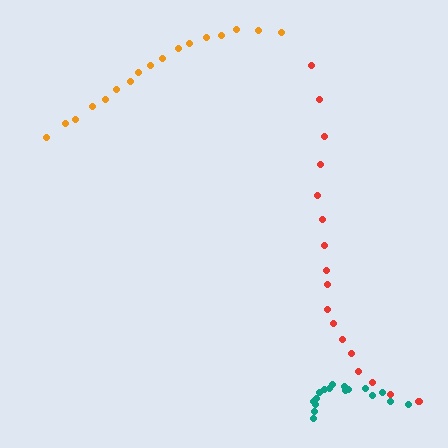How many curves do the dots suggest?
There are 3 distinct paths.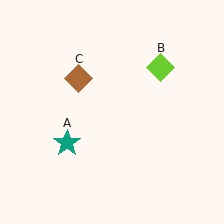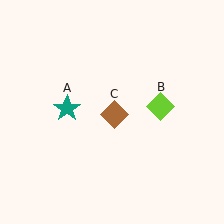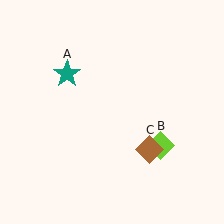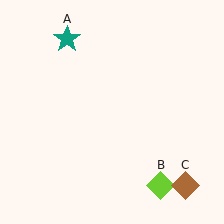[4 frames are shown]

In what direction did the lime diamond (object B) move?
The lime diamond (object B) moved down.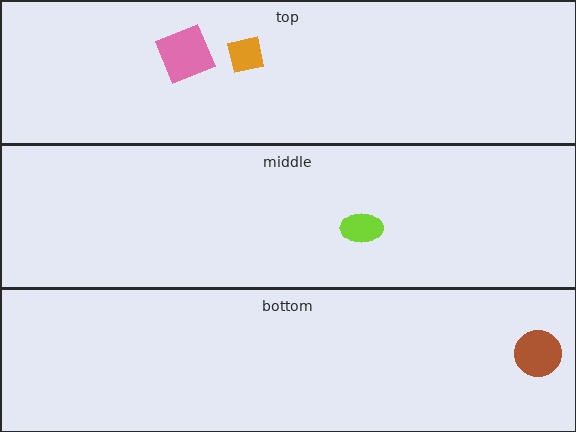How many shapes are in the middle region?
1.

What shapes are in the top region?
The orange square, the pink square.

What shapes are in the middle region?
The lime ellipse.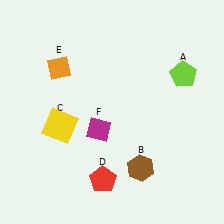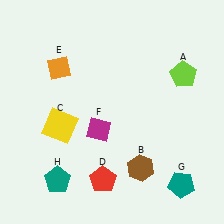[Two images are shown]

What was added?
A teal pentagon (G), a teal pentagon (H) were added in Image 2.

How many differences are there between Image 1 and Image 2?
There are 2 differences between the two images.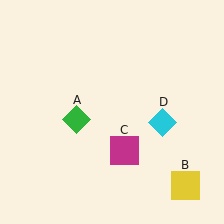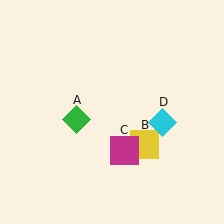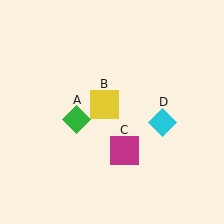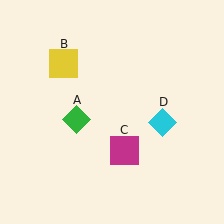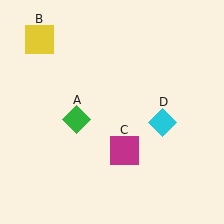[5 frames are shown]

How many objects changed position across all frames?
1 object changed position: yellow square (object B).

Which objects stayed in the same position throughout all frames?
Green diamond (object A) and magenta square (object C) and cyan diamond (object D) remained stationary.